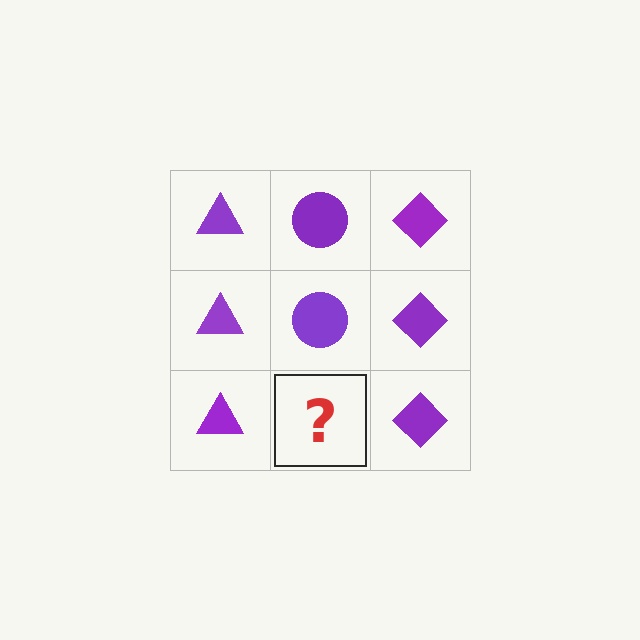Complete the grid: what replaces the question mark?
The question mark should be replaced with a purple circle.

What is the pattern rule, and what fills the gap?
The rule is that each column has a consistent shape. The gap should be filled with a purple circle.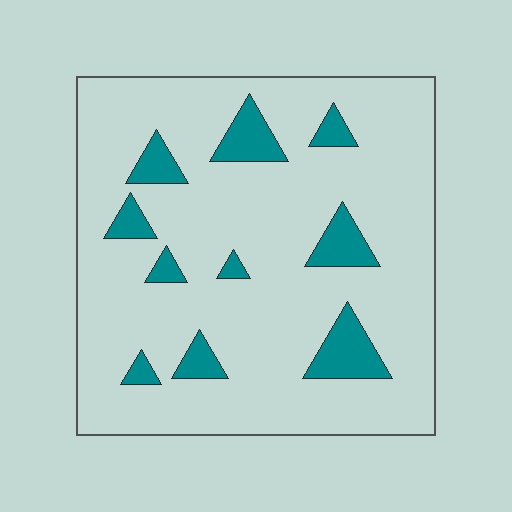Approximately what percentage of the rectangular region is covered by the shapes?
Approximately 15%.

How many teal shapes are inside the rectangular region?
10.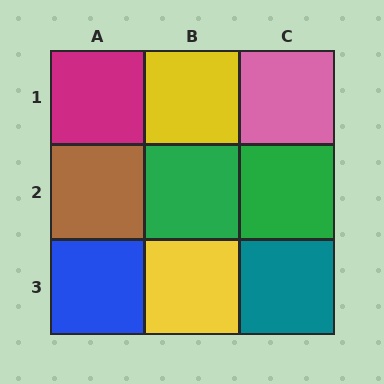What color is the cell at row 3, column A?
Blue.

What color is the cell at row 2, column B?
Green.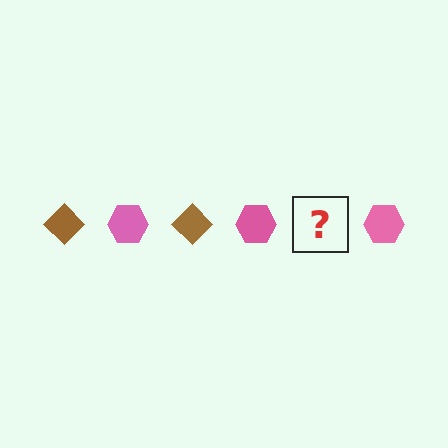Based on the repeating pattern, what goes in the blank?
The blank should be a brown diamond.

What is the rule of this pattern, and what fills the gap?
The rule is that the pattern alternates between brown diamond and pink hexagon. The gap should be filled with a brown diamond.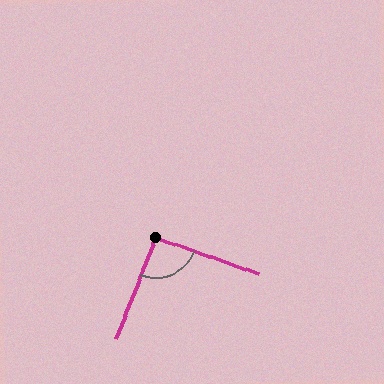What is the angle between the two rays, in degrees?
Approximately 92 degrees.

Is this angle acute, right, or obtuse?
It is approximately a right angle.